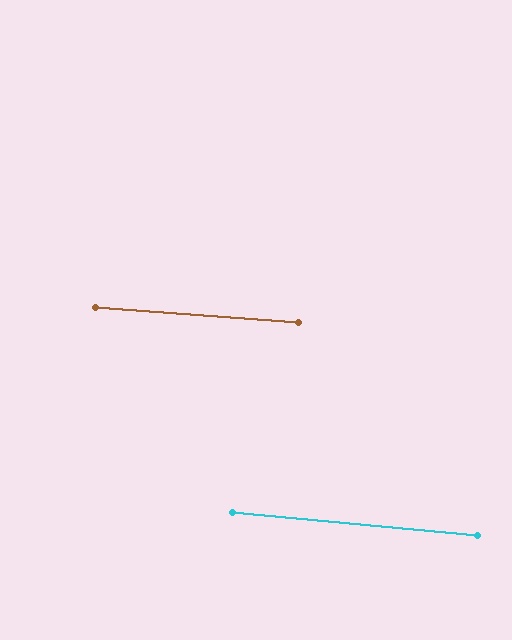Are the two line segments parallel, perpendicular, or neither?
Parallel — their directions differ by only 1.5°.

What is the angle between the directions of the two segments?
Approximately 1 degree.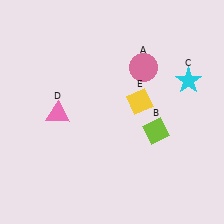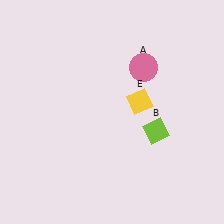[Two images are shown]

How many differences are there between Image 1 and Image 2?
There are 2 differences between the two images.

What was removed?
The pink triangle (D), the cyan star (C) were removed in Image 2.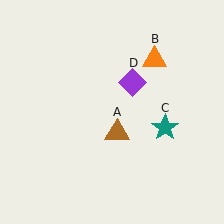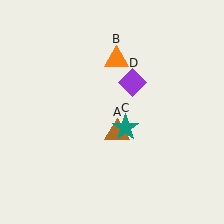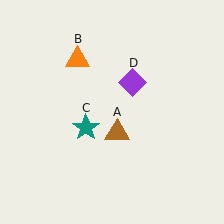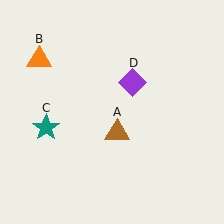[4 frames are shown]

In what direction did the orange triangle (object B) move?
The orange triangle (object B) moved left.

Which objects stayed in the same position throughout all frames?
Brown triangle (object A) and purple diamond (object D) remained stationary.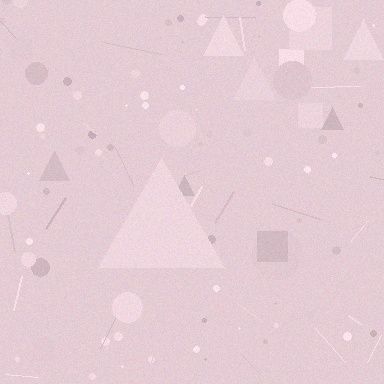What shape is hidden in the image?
A triangle is hidden in the image.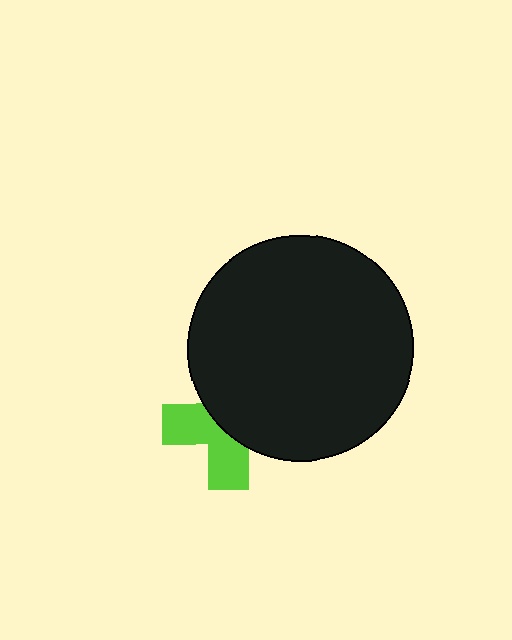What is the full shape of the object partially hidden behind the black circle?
The partially hidden object is a lime cross.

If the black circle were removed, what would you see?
You would see the complete lime cross.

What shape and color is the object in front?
The object in front is a black circle.